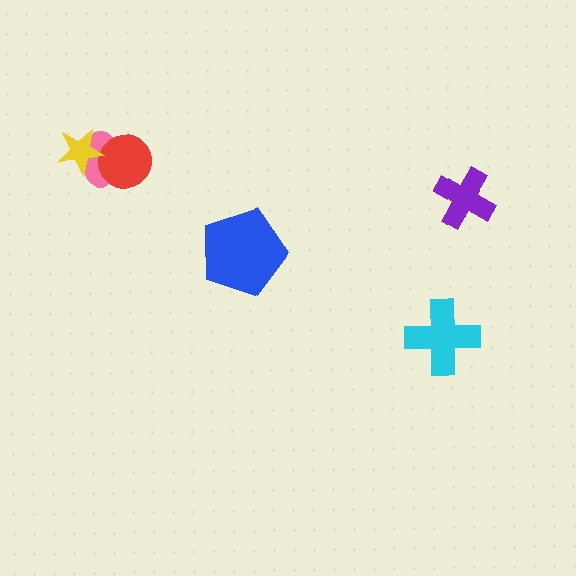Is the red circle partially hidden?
No, no other shape covers it.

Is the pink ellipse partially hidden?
Yes, it is partially covered by another shape.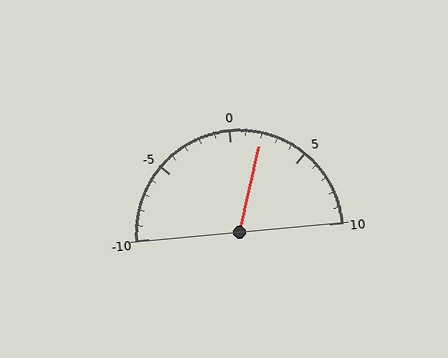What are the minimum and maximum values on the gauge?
The gauge ranges from -10 to 10.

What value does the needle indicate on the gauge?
The needle indicates approximately 2.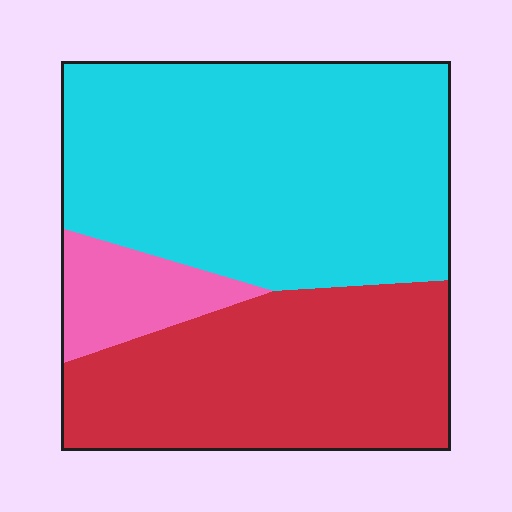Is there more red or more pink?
Red.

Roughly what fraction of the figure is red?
Red takes up between a quarter and a half of the figure.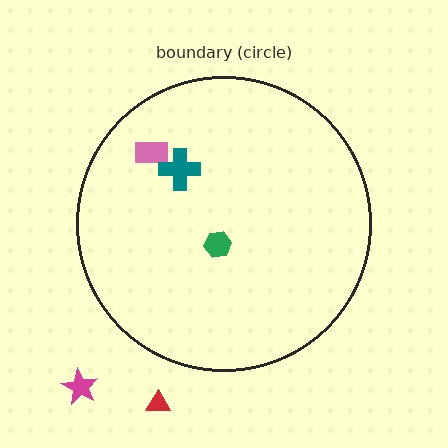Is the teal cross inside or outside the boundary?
Inside.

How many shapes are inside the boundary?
3 inside, 2 outside.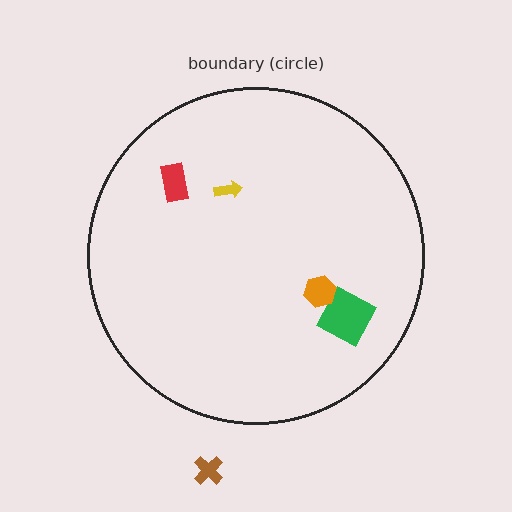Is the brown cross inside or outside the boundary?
Outside.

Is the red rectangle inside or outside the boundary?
Inside.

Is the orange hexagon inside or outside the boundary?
Inside.